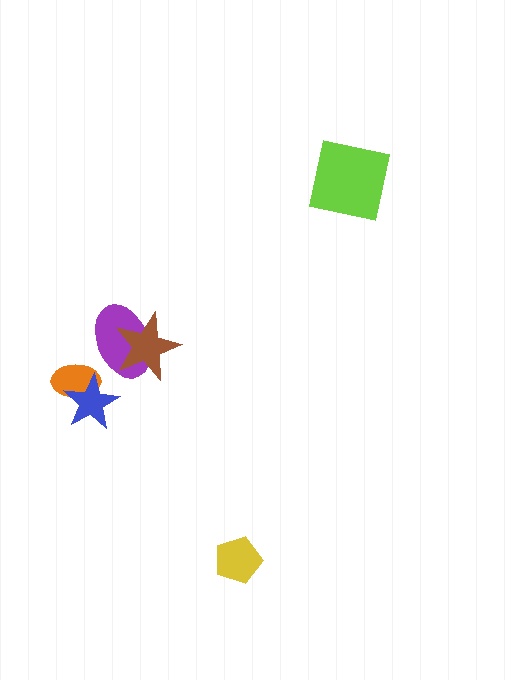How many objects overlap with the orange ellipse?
1 object overlaps with the orange ellipse.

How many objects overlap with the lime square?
0 objects overlap with the lime square.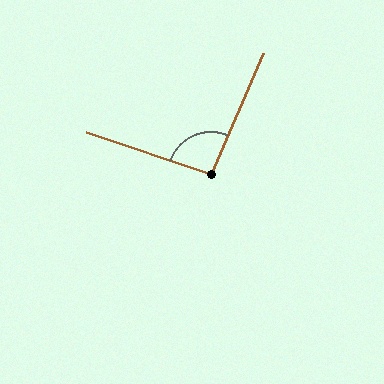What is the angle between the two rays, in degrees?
Approximately 95 degrees.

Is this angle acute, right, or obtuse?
It is approximately a right angle.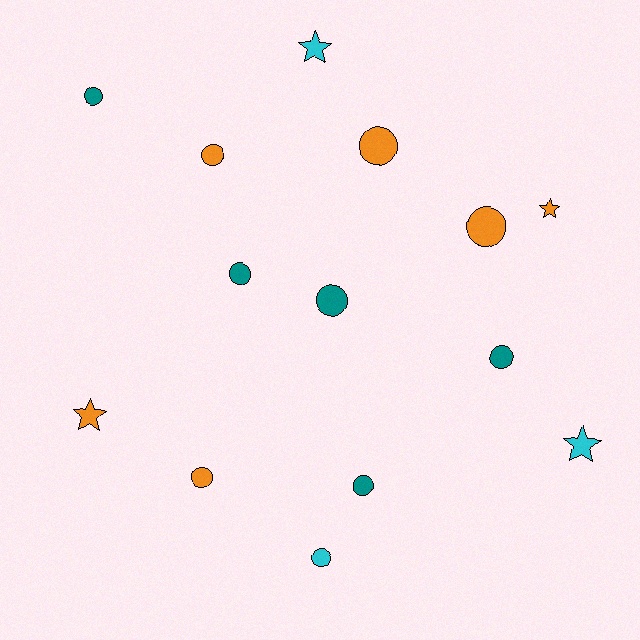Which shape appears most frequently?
Circle, with 10 objects.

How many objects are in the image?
There are 14 objects.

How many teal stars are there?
There are no teal stars.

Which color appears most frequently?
Orange, with 6 objects.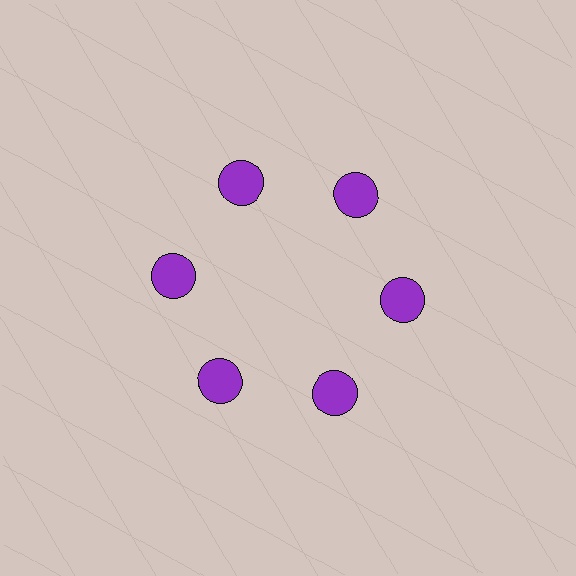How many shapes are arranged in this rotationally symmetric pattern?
There are 6 shapes, arranged in 6 groups of 1.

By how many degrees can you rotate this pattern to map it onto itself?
The pattern maps onto itself every 60 degrees of rotation.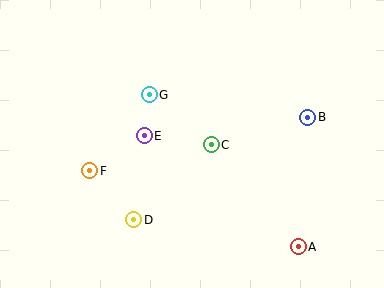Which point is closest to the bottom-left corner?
Point F is closest to the bottom-left corner.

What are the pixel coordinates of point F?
Point F is at (90, 171).